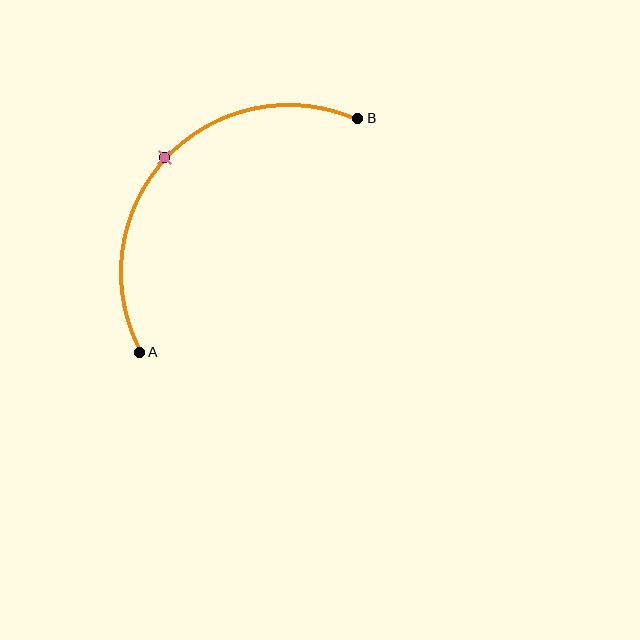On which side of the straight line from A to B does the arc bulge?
The arc bulges above and to the left of the straight line connecting A and B.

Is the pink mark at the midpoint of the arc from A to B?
Yes. The pink mark lies on the arc at equal arc-length from both A and B — it is the arc midpoint.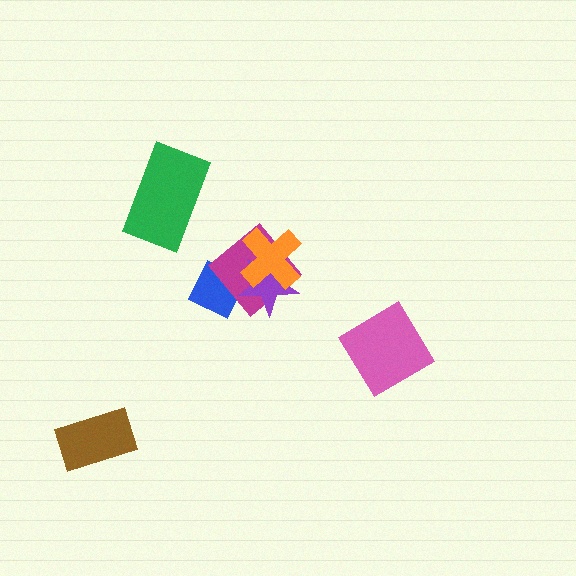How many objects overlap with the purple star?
3 objects overlap with the purple star.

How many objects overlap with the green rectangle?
0 objects overlap with the green rectangle.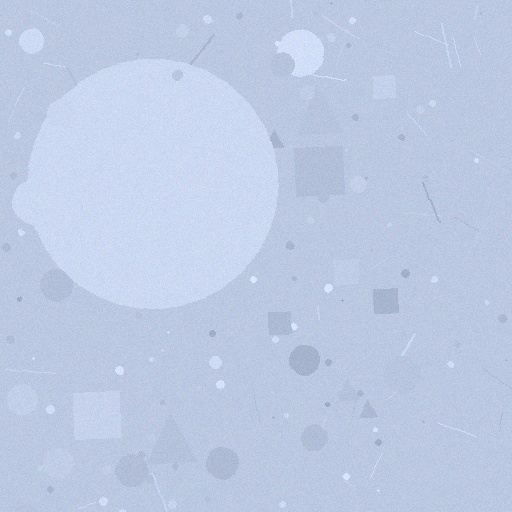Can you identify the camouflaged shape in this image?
The camouflaged shape is a circle.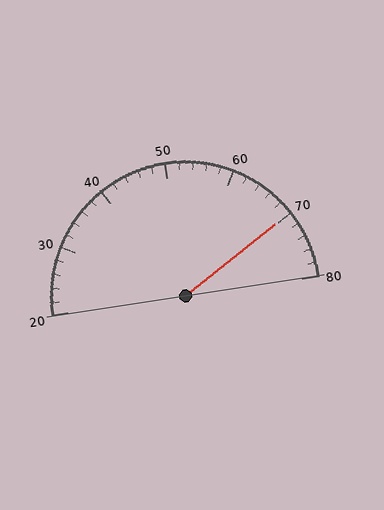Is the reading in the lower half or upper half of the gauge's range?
The reading is in the upper half of the range (20 to 80).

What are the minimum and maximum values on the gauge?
The gauge ranges from 20 to 80.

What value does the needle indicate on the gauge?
The needle indicates approximately 70.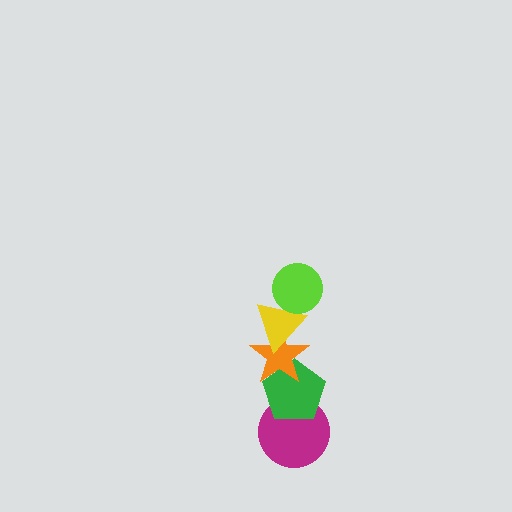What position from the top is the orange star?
The orange star is 3rd from the top.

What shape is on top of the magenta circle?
The green pentagon is on top of the magenta circle.